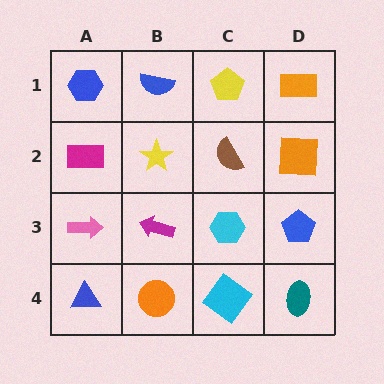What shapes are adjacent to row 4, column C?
A cyan hexagon (row 3, column C), an orange circle (row 4, column B), a teal ellipse (row 4, column D).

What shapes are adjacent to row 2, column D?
An orange rectangle (row 1, column D), a blue pentagon (row 3, column D), a brown semicircle (row 2, column C).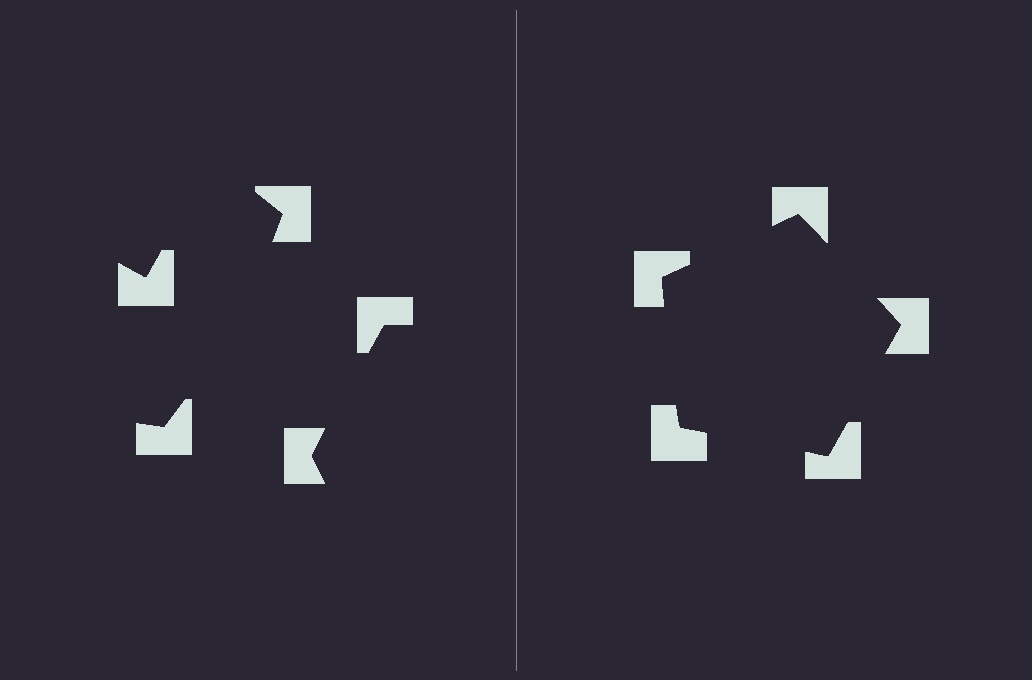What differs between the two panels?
The notched squares are positioned identically on both sides; only the wedge orientations differ. On the right they align to a pentagon; on the left they are misaligned.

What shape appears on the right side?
An illusory pentagon.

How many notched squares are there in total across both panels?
10 — 5 on each side.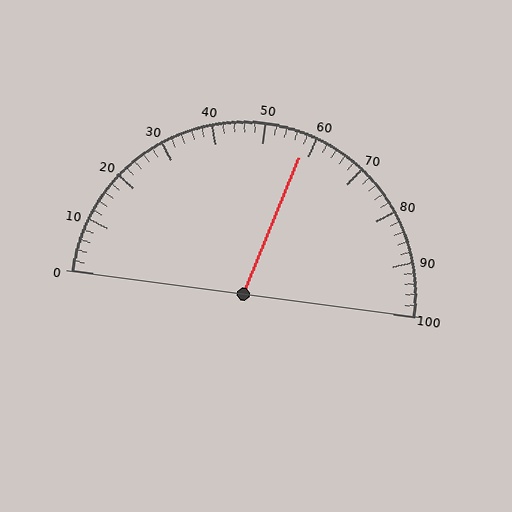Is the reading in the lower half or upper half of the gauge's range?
The reading is in the upper half of the range (0 to 100).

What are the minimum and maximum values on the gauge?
The gauge ranges from 0 to 100.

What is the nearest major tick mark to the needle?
The nearest major tick mark is 60.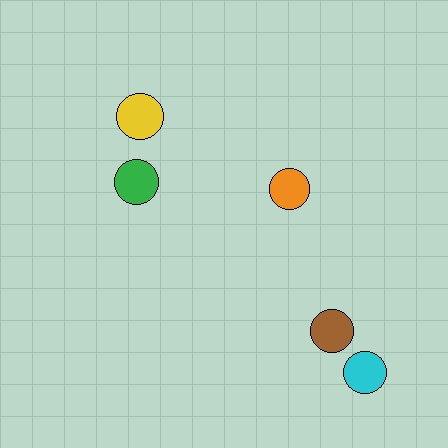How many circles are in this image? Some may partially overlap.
There are 5 circles.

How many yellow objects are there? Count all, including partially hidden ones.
There is 1 yellow object.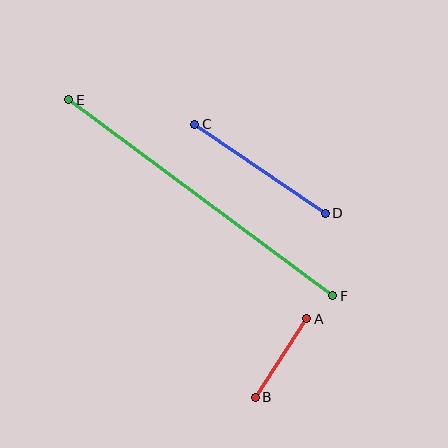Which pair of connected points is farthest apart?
Points E and F are farthest apart.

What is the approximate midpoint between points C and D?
The midpoint is at approximately (260, 169) pixels.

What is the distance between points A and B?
The distance is approximately 94 pixels.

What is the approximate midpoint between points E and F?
The midpoint is at approximately (201, 198) pixels.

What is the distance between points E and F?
The distance is approximately 329 pixels.